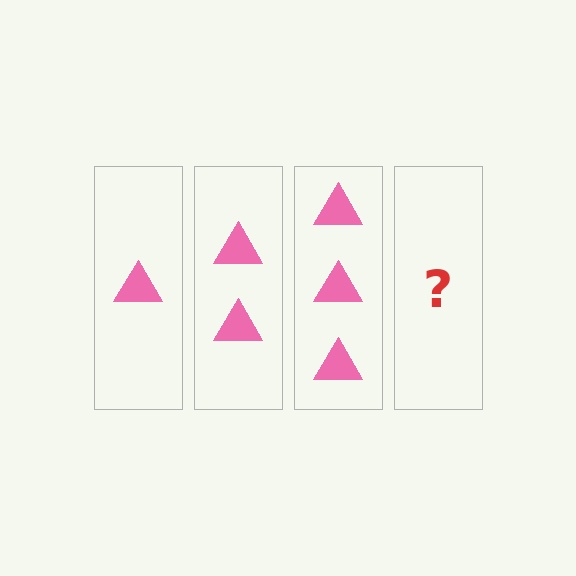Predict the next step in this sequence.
The next step is 4 triangles.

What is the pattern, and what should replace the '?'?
The pattern is that each step adds one more triangle. The '?' should be 4 triangles.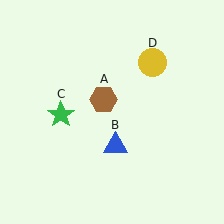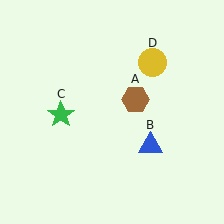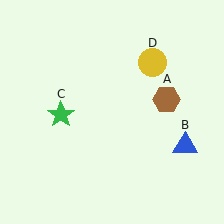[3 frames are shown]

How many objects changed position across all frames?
2 objects changed position: brown hexagon (object A), blue triangle (object B).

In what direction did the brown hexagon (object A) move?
The brown hexagon (object A) moved right.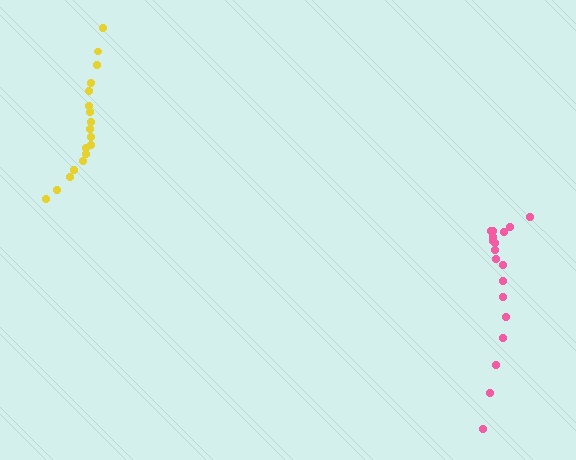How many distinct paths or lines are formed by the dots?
There are 2 distinct paths.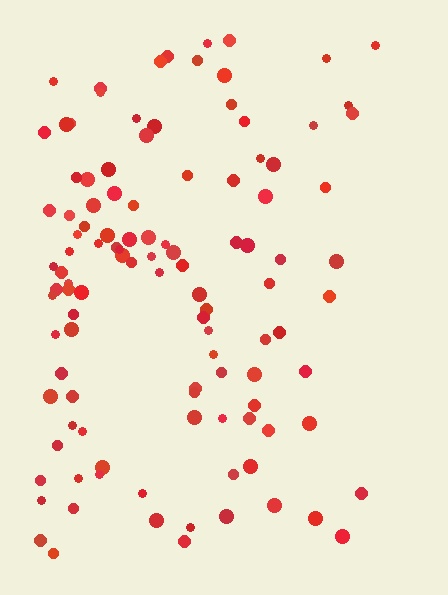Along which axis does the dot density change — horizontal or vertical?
Horizontal.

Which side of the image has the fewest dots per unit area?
The right.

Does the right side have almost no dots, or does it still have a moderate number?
Still a moderate number, just noticeably fewer than the left.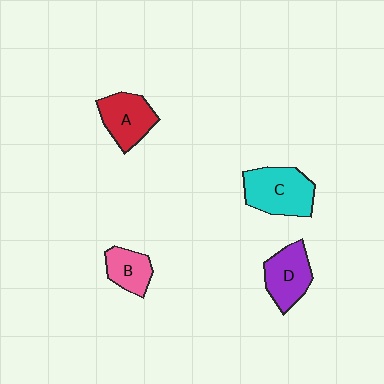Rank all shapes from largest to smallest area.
From largest to smallest: C (cyan), A (red), D (purple), B (pink).